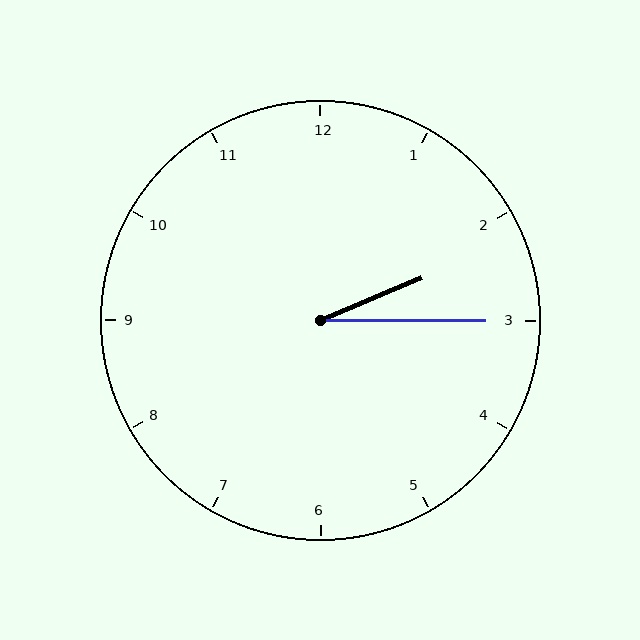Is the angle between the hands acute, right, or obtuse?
It is acute.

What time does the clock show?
2:15.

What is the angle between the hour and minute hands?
Approximately 22 degrees.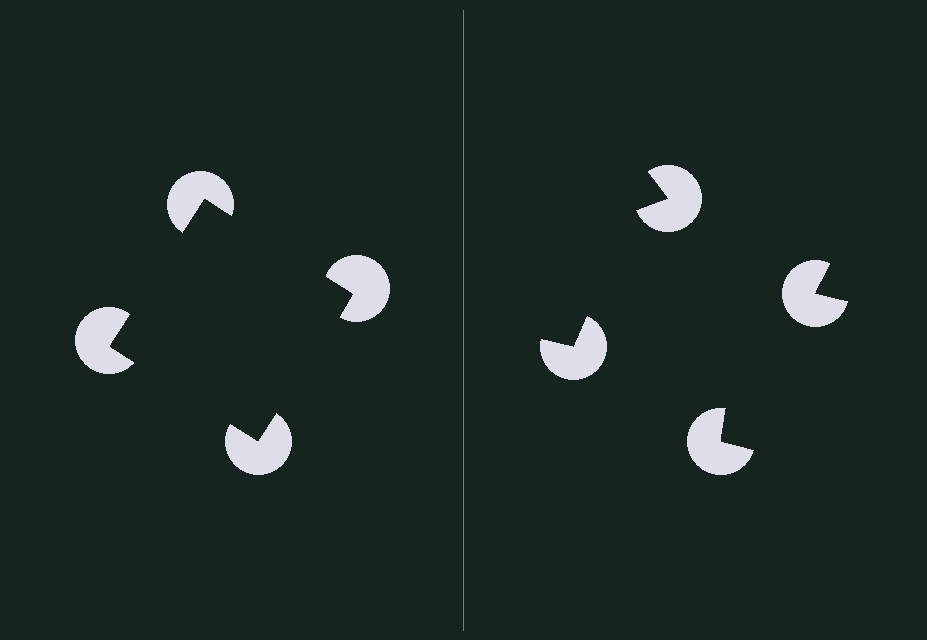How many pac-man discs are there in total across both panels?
8 — 4 on each side.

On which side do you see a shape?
An illusory square appears on the left side. On the right side the wedge cuts are rotated, so no coherent shape forms.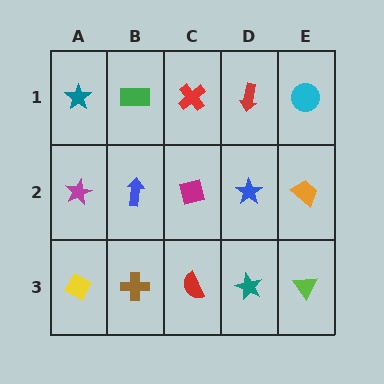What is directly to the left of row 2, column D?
A magenta square.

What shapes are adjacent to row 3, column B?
A blue arrow (row 2, column B), a yellow diamond (row 3, column A), a red semicircle (row 3, column C).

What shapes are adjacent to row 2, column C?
A red cross (row 1, column C), a red semicircle (row 3, column C), a blue arrow (row 2, column B), a blue star (row 2, column D).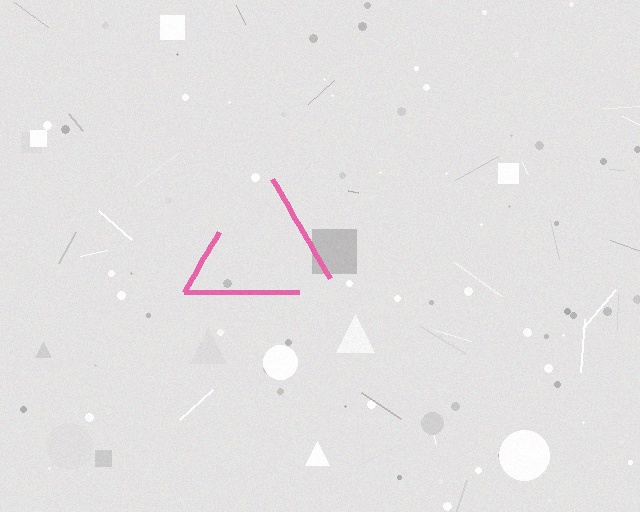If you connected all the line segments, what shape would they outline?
They would outline a triangle.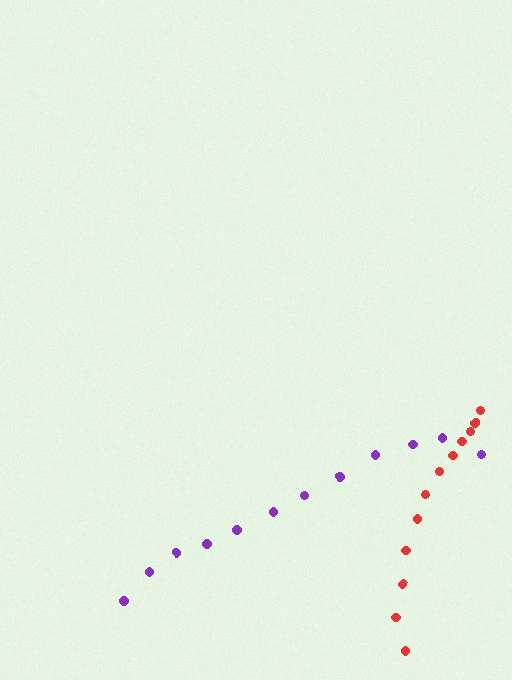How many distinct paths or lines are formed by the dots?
There are 2 distinct paths.